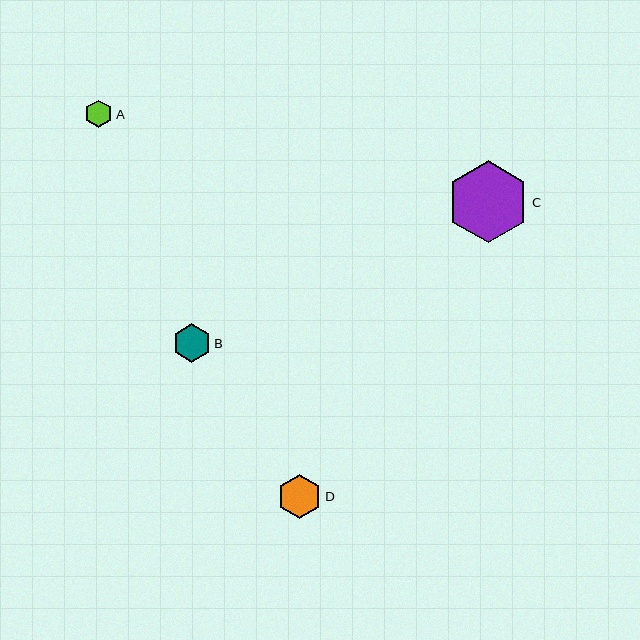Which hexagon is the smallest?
Hexagon A is the smallest with a size of approximately 28 pixels.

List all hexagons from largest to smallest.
From largest to smallest: C, D, B, A.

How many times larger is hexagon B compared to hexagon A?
Hexagon B is approximately 1.4 times the size of hexagon A.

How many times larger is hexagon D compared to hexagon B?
Hexagon D is approximately 1.2 times the size of hexagon B.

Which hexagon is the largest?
Hexagon C is the largest with a size of approximately 82 pixels.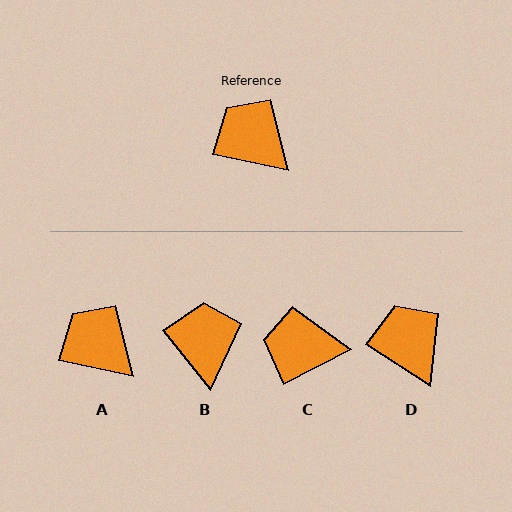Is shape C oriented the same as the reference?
No, it is off by about 40 degrees.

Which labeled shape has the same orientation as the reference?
A.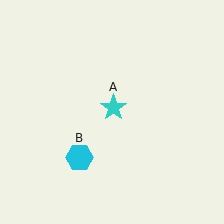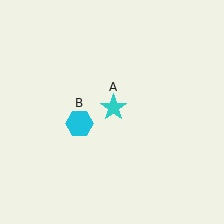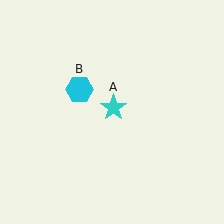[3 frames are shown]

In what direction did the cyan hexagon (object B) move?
The cyan hexagon (object B) moved up.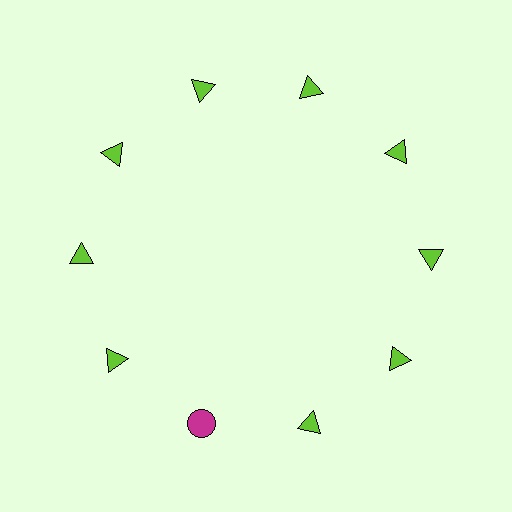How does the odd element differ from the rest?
It differs in both color (magenta instead of lime) and shape (circle instead of triangle).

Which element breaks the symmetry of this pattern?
The magenta circle at roughly the 7 o'clock position breaks the symmetry. All other shapes are lime triangles.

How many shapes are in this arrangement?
There are 10 shapes arranged in a ring pattern.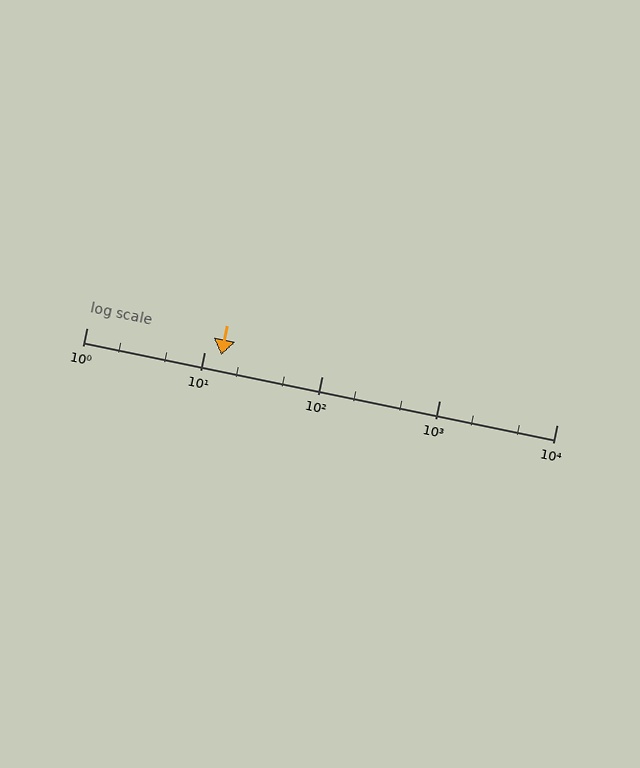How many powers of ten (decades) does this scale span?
The scale spans 4 decades, from 1 to 10000.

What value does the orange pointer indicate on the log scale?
The pointer indicates approximately 14.